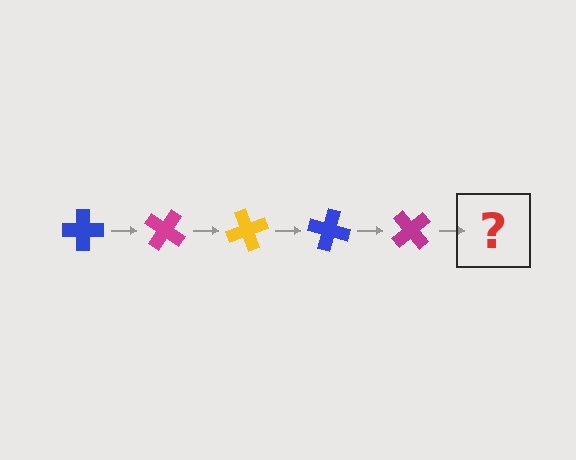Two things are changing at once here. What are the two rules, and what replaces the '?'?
The two rules are that it rotates 35 degrees each step and the color cycles through blue, magenta, and yellow. The '?' should be a yellow cross, rotated 175 degrees from the start.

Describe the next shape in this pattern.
It should be a yellow cross, rotated 175 degrees from the start.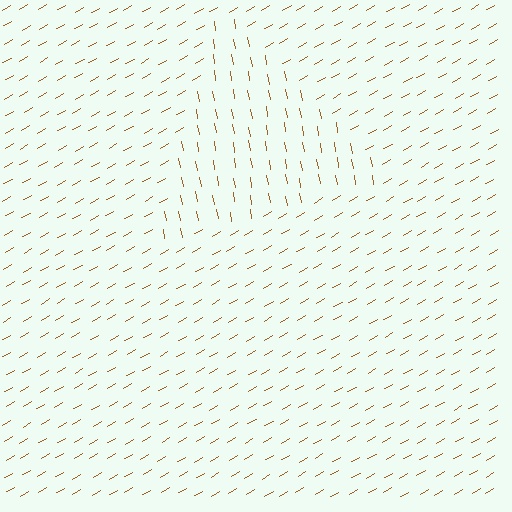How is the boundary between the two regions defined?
The boundary is defined purely by a change in line orientation (approximately 70 degrees difference). All lines are the same color and thickness.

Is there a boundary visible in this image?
Yes, there is a texture boundary formed by a change in line orientation.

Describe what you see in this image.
The image is filled with small brown line segments. A triangle region in the image has lines oriented differently from the surrounding lines, creating a visible texture boundary.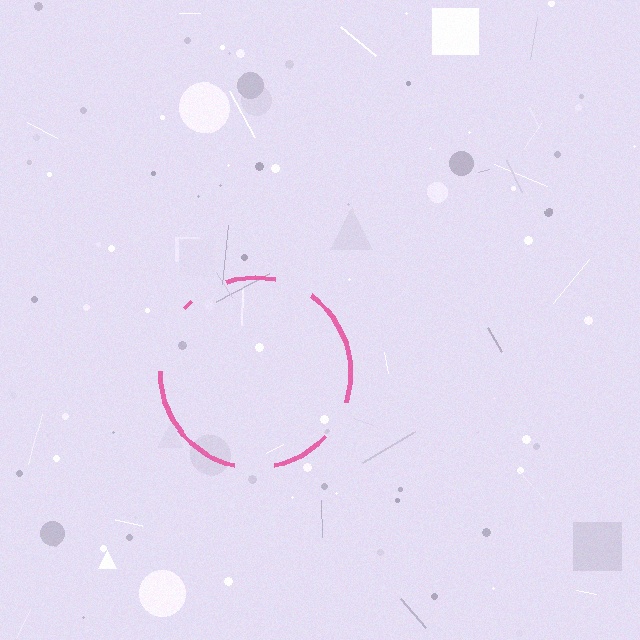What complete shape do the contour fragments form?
The contour fragments form a circle.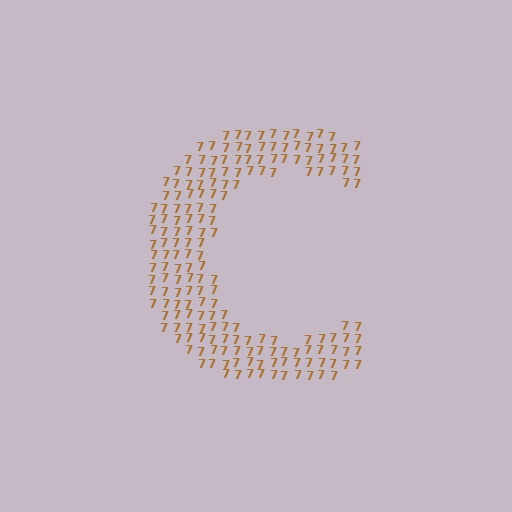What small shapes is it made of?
It is made of small digit 7's.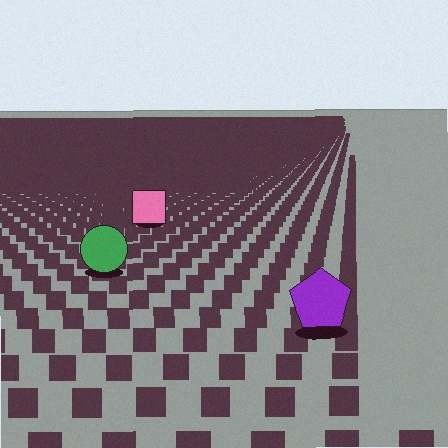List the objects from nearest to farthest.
From nearest to farthest: the purple pentagon, the green circle, the pink square.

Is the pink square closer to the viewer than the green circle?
No. The green circle is closer — you can tell from the texture gradient: the ground texture is coarser near it.